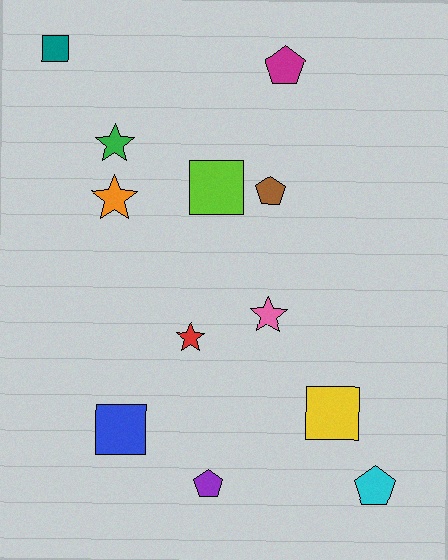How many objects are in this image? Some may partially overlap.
There are 12 objects.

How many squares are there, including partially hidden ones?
There are 4 squares.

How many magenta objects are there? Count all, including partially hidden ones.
There is 1 magenta object.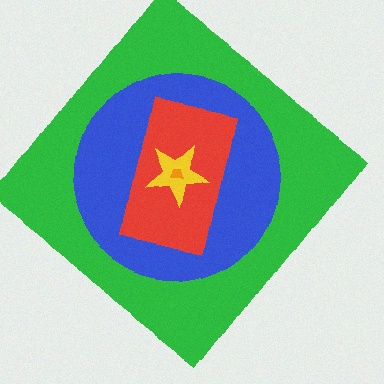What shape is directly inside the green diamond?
The blue circle.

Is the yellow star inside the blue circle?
Yes.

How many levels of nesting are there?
5.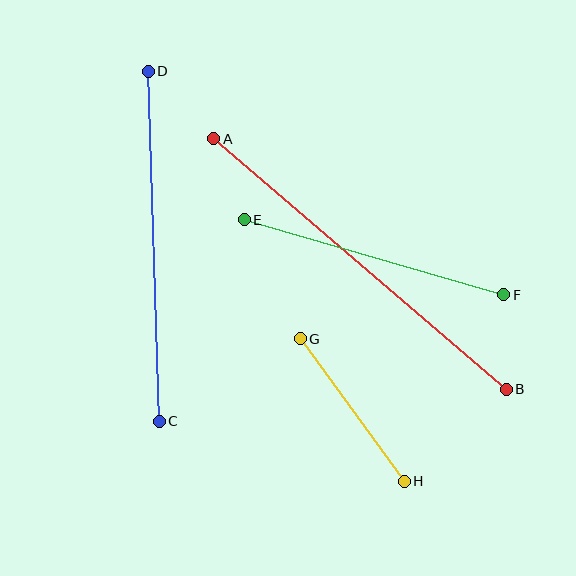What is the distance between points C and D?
The distance is approximately 350 pixels.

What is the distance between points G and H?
The distance is approximately 176 pixels.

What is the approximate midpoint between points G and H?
The midpoint is at approximately (352, 410) pixels.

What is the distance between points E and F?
The distance is approximately 270 pixels.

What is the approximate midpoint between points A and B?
The midpoint is at approximately (360, 264) pixels.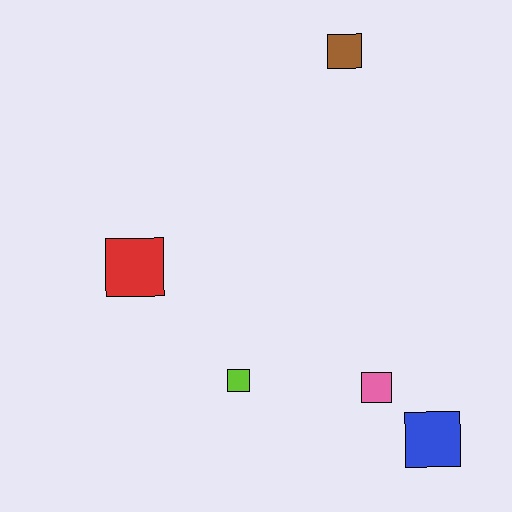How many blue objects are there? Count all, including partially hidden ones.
There is 1 blue object.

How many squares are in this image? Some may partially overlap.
There are 5 squares.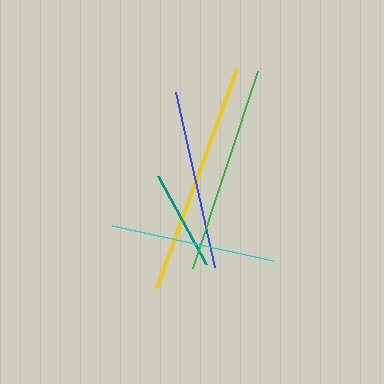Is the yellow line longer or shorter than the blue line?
The yellow line is longer than the blue line.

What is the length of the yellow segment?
The yellow segment is approximately 233 pixels long.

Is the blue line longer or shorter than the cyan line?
The blue line is longer than the cyan line.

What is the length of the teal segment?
The teal segment is approximately 100 pixels long.